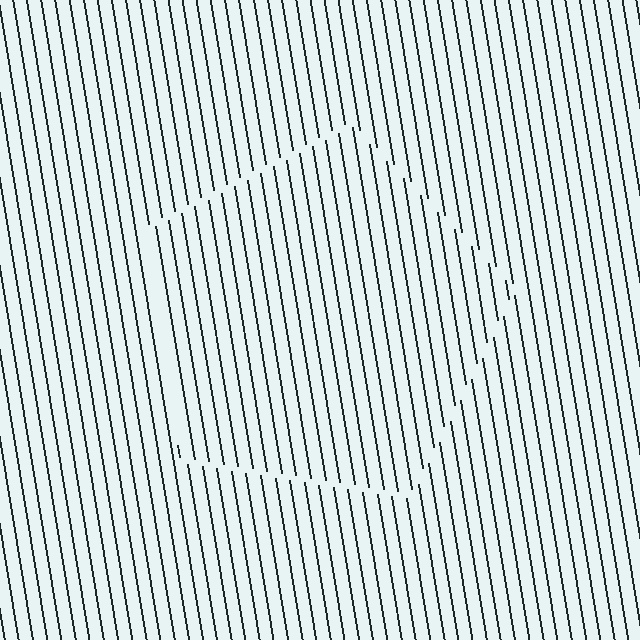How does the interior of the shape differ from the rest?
The interior of the shape contains the same grating, shifted by half a period — the contour is defined by the phase discontinuity where line-ends from the inner and outer gratings abut.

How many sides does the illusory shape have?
5 sides — the line-ends trace a pentagon.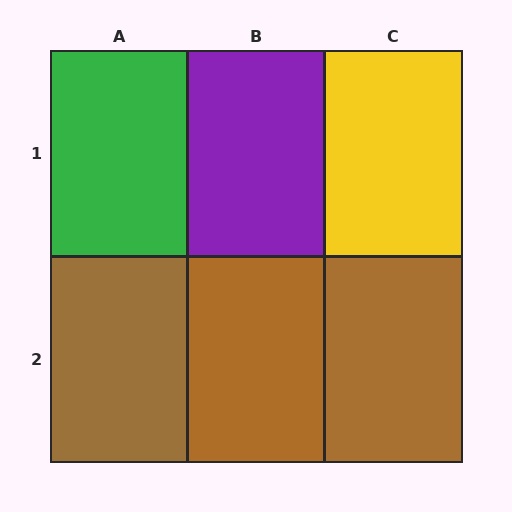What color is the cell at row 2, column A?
Brown.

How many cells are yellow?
1 cell is yellow.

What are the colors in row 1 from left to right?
Green, purple, yellow.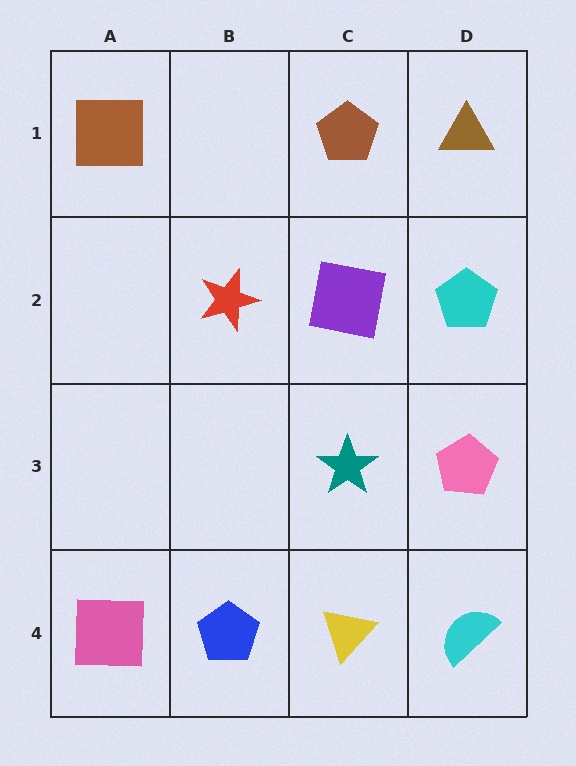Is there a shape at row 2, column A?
No, that cell is empty.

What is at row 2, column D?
A cyan pentagon.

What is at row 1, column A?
A brown square.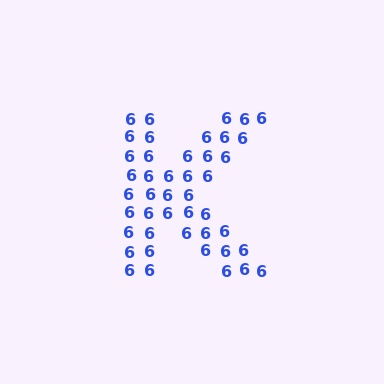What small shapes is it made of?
It is made of small digit 6's.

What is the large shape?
The large shape is the letter K.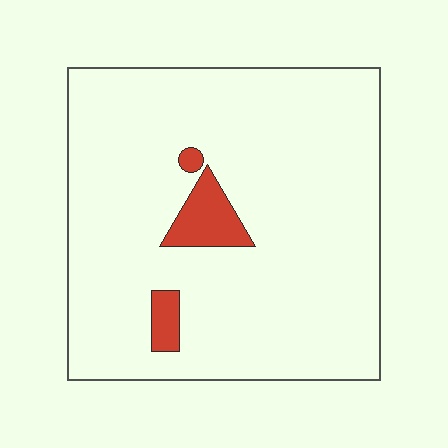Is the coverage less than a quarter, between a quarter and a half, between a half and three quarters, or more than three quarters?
Less than a quarter.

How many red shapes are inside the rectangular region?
3.